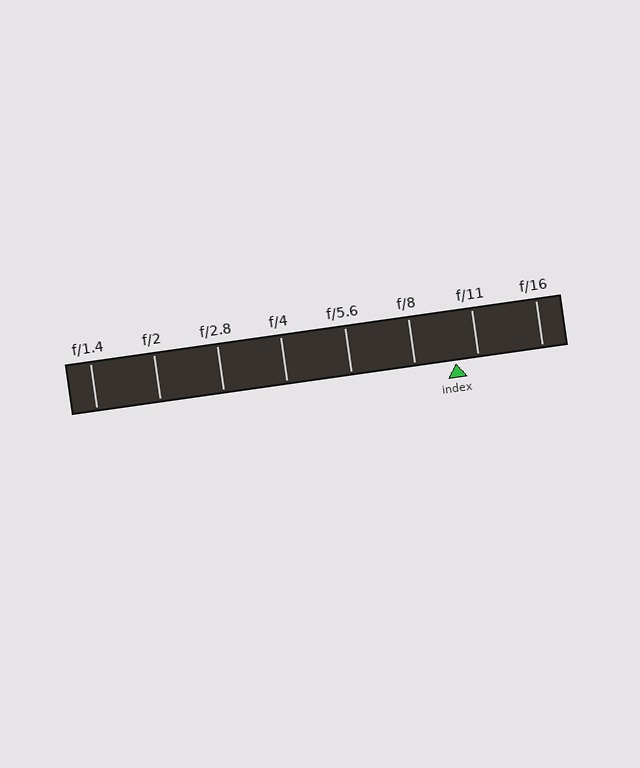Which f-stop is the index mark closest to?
The index mark is closest to f/11.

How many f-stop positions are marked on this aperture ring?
There are 8 f-stop positions marked.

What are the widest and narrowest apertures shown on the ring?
The widest aperture shown is f/1.4 and the narrowest is f/16.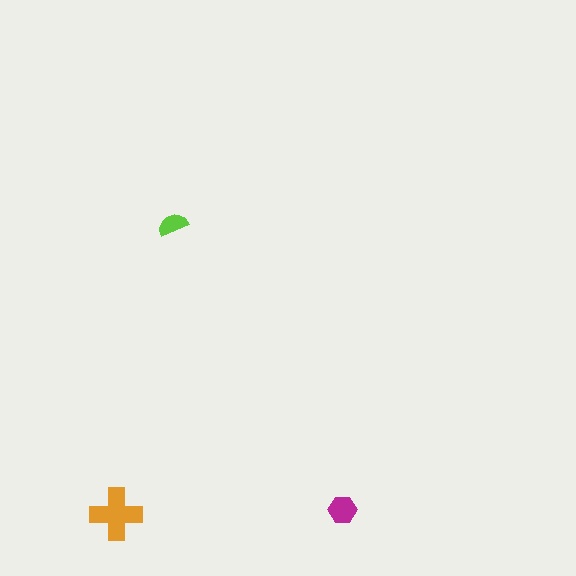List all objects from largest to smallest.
The orange cross, the magenta hexagon, the lime semicircle.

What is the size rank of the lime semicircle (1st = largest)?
3rd.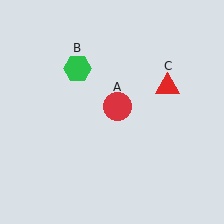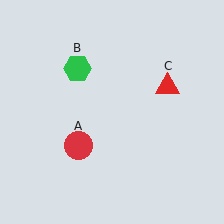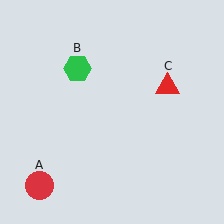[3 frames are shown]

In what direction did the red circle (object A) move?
The red circle (object A) moved down and to the left.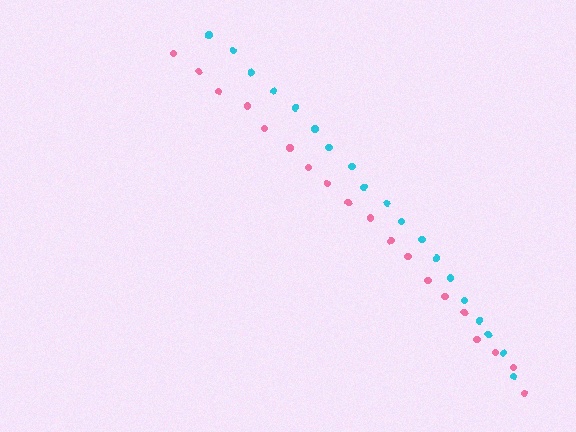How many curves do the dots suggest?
There are 2 distinct paths.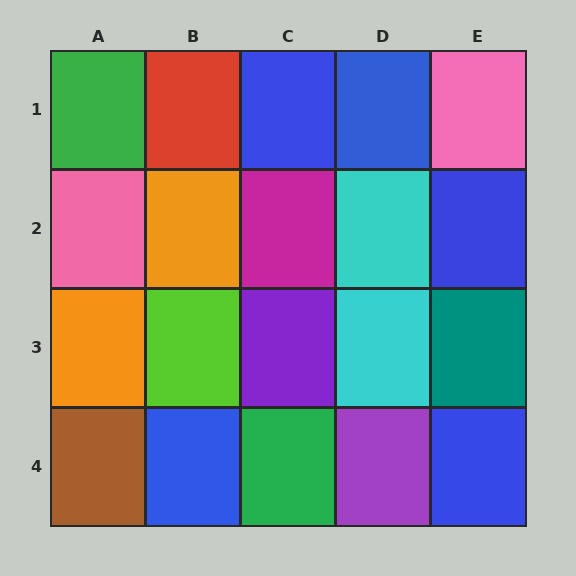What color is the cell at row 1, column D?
Blue.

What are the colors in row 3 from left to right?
Orange, lime, purple, cyan, teal.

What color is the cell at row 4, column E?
Blue.